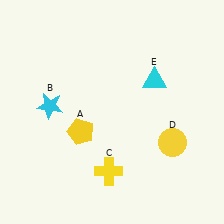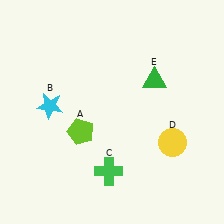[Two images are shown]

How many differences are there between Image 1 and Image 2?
There are 3 differences between the two images.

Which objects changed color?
A changed from yellow to lime. C changed from yellow to green. E changed from cyan to green.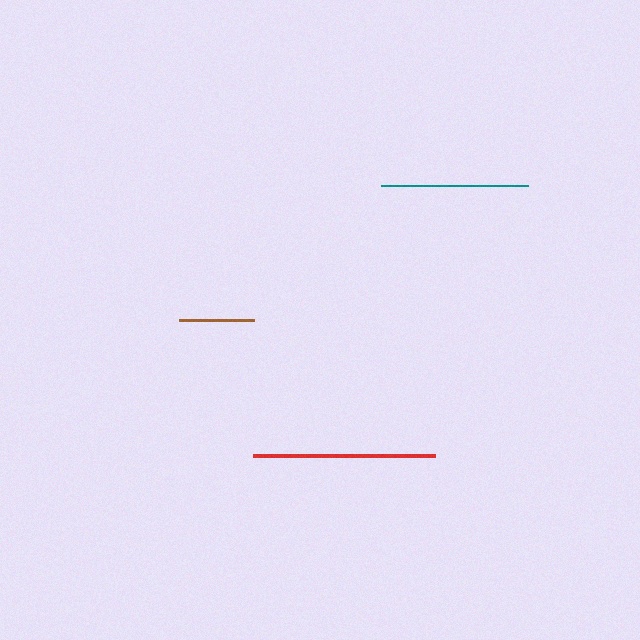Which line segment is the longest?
The red line is the longest at approximately 182 pixels.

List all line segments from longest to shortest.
From longest to shortest: red, teal, brown.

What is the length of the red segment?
The red segment is approximately 182 pixels long.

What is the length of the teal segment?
The teal segment is approximately 148 pixels long.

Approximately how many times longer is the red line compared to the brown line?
The red line is approximately 2.4 times the length of the brown line.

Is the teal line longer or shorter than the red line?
The red line is longer than the teal line.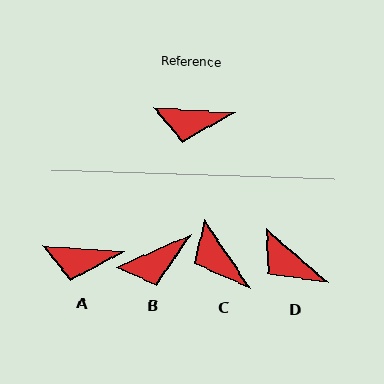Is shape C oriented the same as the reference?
No, it is off by about 52 degrees.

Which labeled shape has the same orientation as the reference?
A.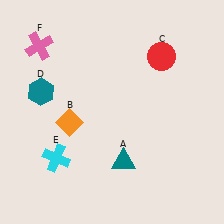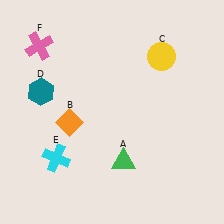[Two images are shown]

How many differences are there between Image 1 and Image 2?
There are 2 differences between the two images.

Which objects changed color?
A changed from teal to green. C changed from red to yellow.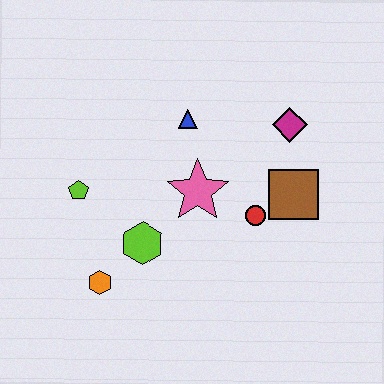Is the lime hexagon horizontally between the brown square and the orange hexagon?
Yes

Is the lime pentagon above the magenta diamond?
No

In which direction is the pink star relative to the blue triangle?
The pink star is below the blue triangle.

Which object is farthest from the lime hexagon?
The magenta diamond is farthest from the lime hexagon.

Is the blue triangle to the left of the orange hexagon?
No